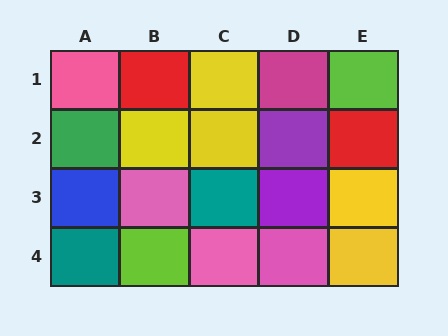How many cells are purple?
2 cells are purple.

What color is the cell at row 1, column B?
Red.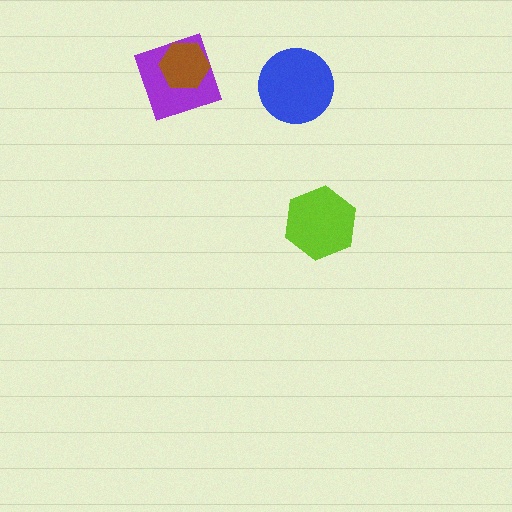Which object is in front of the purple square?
The brown hexagon is in front of the purple square.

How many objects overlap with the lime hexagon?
0 objects overlap with the lime hexagon.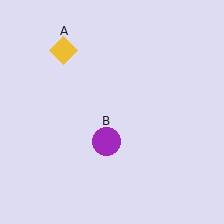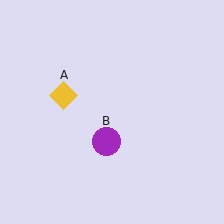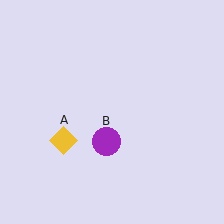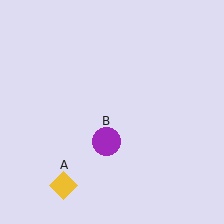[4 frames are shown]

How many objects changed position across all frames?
1 object changed position: yellow diamond (object A).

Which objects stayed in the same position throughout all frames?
Purple circle (object B) remained stationary.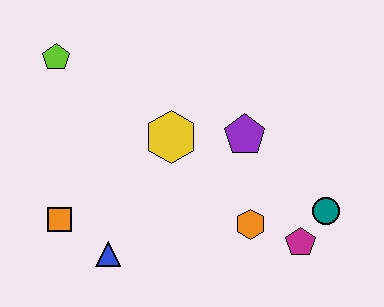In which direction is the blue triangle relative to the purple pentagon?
The blue triangle is to the left of the purple pentagon.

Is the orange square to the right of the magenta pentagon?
No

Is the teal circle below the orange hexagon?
No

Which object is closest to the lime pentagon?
The yellow hexagon is closest to the lime pentagon.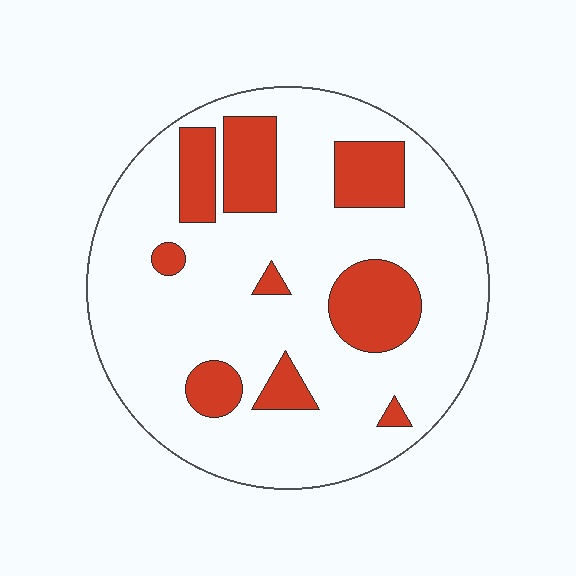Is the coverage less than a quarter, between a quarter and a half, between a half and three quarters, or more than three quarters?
Less than a quarter.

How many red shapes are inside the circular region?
9.